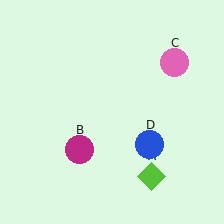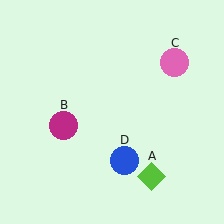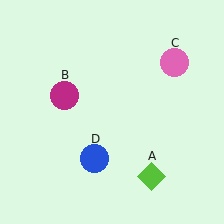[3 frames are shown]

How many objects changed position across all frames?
2 objects changed position: magenta circle (object B), blue circle (object D).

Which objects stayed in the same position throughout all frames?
Lime diamond (object A) and pink circle (object C) remained stationary.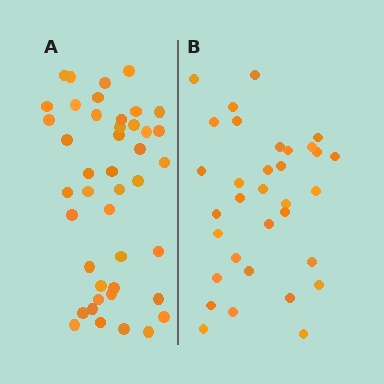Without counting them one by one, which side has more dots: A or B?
Region A (the left region) has more dots.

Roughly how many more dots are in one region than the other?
Region A has roughly 10 or so more dots than region B.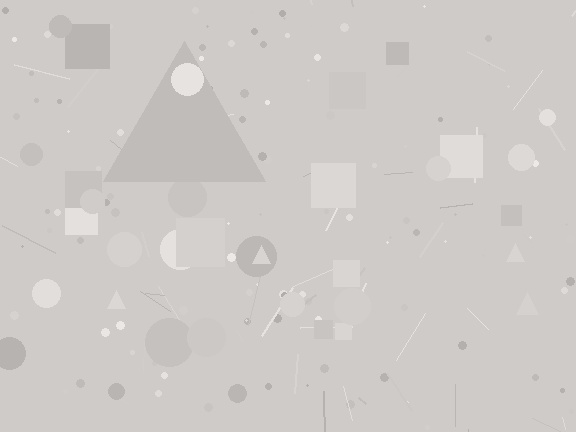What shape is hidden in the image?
A triangle is hidden in the image.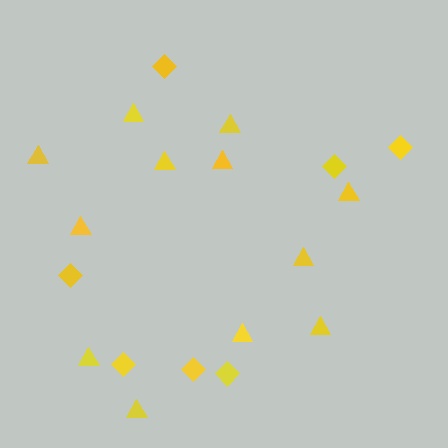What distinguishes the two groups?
There are 2 groups: one group of diamonds (7) and one group of triangles (12).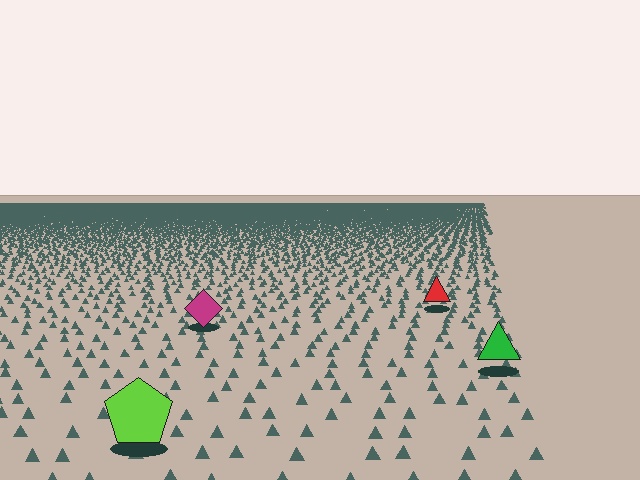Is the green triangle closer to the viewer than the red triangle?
Yes. The green triangle is closer — you can tell from the texture gradient: the ground texture is coarser near it.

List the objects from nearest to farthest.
From nearest to farthest: the lime pentagon, the green triangle, the magenta diamond, the red triangle.